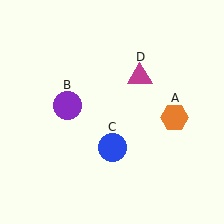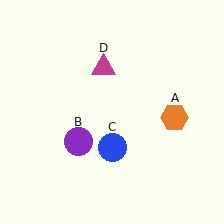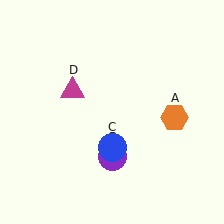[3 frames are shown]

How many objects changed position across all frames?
2 objects changed position: purple circle (object B), magenta triangle (object D).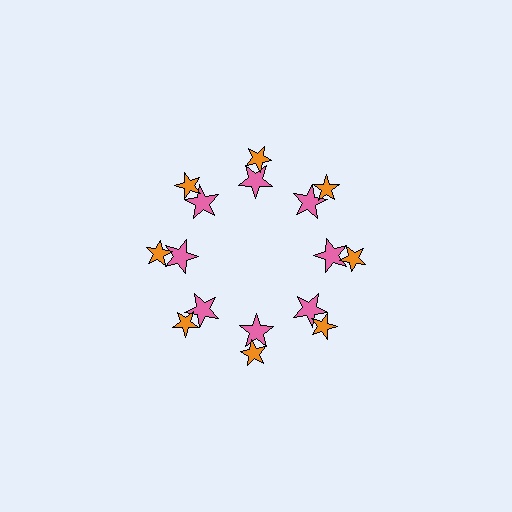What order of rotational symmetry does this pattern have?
This pattern has 8-fold rotational symmetry.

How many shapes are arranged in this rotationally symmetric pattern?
There are 16 shapes, arranged in 8 groups of 2.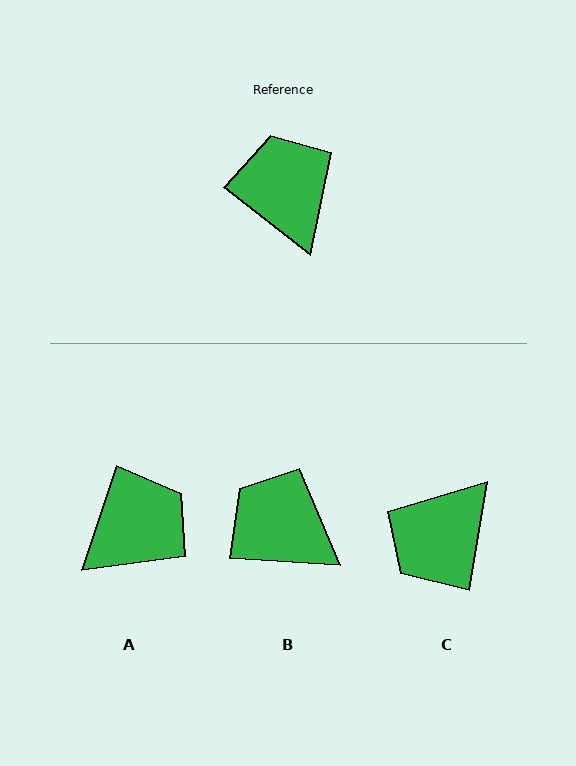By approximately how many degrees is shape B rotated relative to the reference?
Approximately 34 degrees counter-clockwise.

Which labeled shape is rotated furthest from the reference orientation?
C, about 118 degrees away.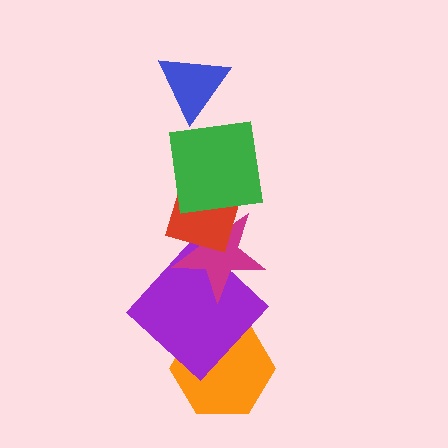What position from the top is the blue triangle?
The blue triangle is 1st from the top.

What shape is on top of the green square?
The blue triangle is on top of the green square.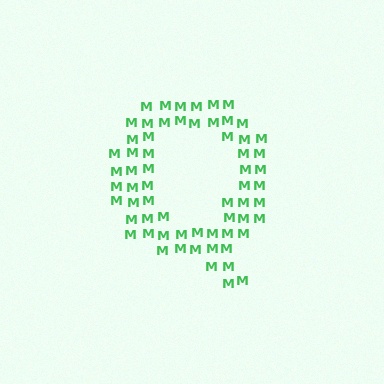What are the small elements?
The small elements are letter M's.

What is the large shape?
The large shape is the letter Q.